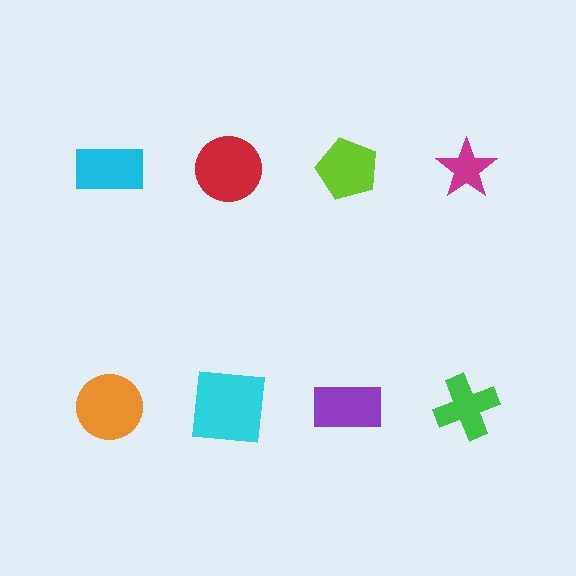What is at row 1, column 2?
A red circle.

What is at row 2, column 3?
A purple rectangle.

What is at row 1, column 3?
A lime pentagon.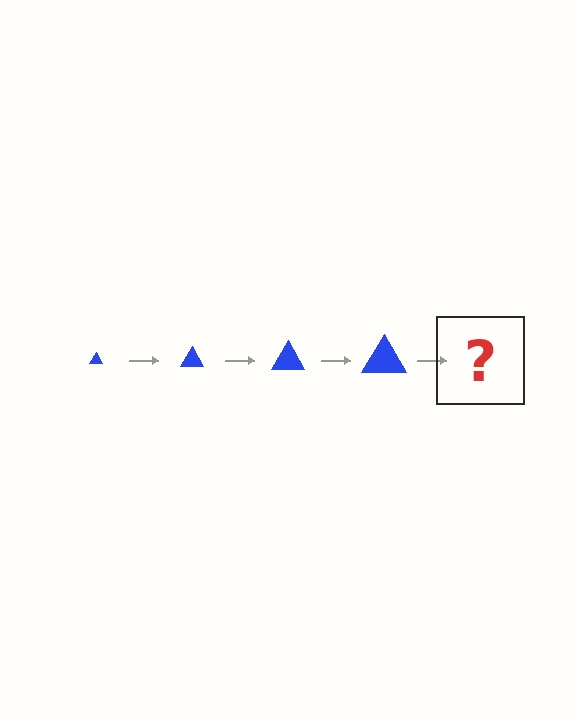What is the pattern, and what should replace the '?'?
The pattern is that the triangle gets progressively larger each step. The '?' should be a blue triangle, larger than the previous one.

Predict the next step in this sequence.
The next step is a blue triangle, larger than the previous one.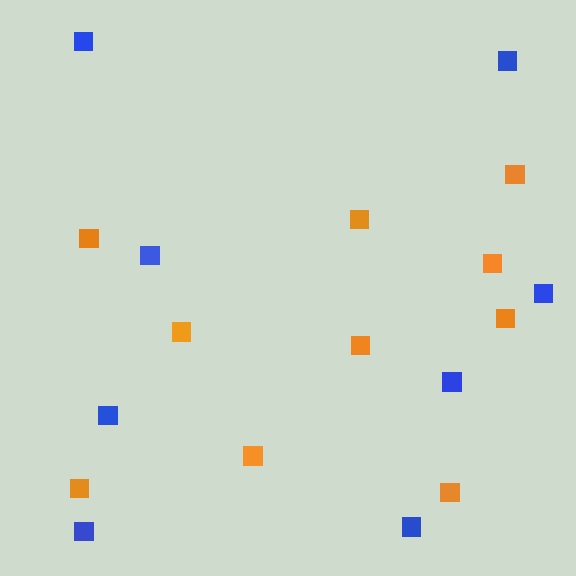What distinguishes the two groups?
There are 2 groups: one group of orange squares (10) and one group of blue squares (8).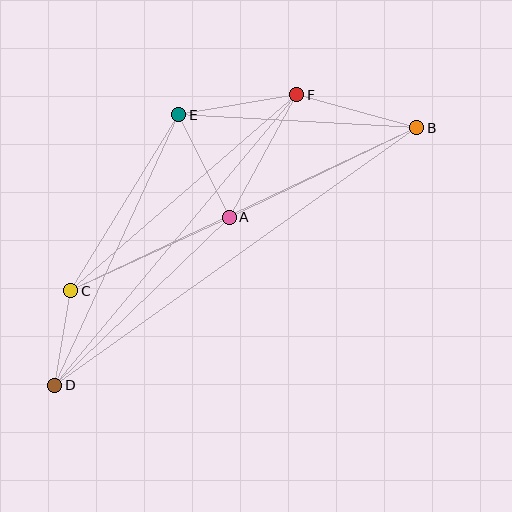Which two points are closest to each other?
Points C and D are closest to each other.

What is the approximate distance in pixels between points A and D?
The distance between A and D is approximately 242 pixels.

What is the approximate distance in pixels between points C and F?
The distance between C and F is approximately 299 pixels.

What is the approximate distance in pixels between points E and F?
The distance between E and F is approximately 120 pixels.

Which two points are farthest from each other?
Points B and D are farthest from each other.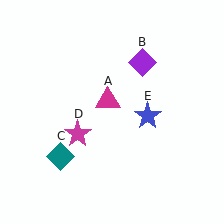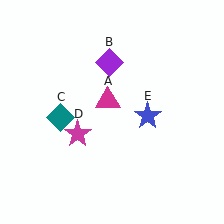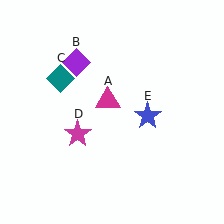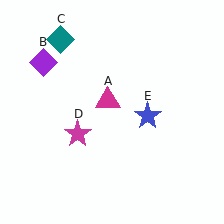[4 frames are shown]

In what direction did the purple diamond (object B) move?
The purple diamond (object B) moved left.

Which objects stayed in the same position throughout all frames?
Magenta triangle (object A) and magenta star (object D) and blue star (object E) remained stationary.